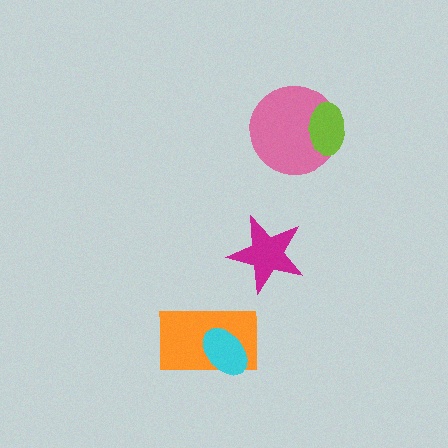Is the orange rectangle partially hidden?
Yes, it is partially covered by another shape.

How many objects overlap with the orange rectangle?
1 object overlaps with the orange rectangle.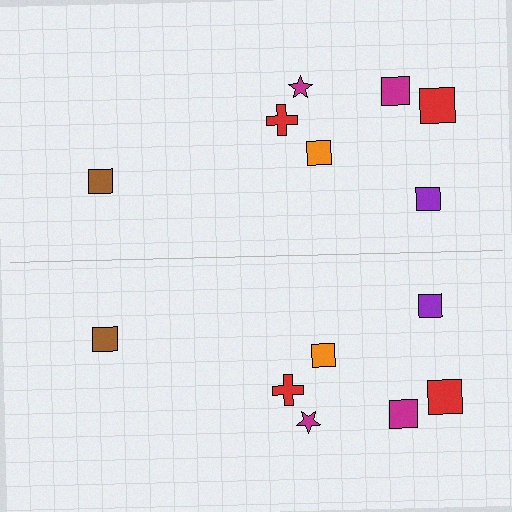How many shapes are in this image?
There are 14 shapes in this image.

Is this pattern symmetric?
Yes, this pattern has bilateral (reflection) symmetry.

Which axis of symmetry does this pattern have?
The pattern has a horizontal axis of symmetry running through the center of the image.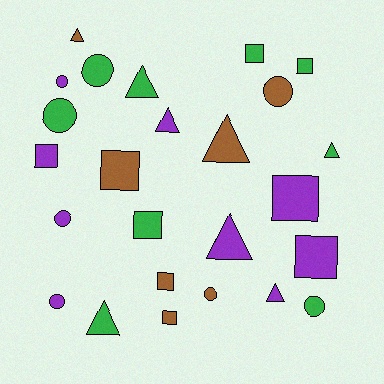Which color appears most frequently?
Green, with 9 objects.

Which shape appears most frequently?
Square, with 9 objects.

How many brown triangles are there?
There are 2 brown triangles.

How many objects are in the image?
There are 25 objects.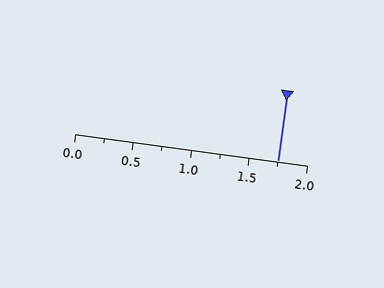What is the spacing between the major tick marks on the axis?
The major ticks are spaced 0.5 apart.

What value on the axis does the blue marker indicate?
The marker indicates approximately 1.75.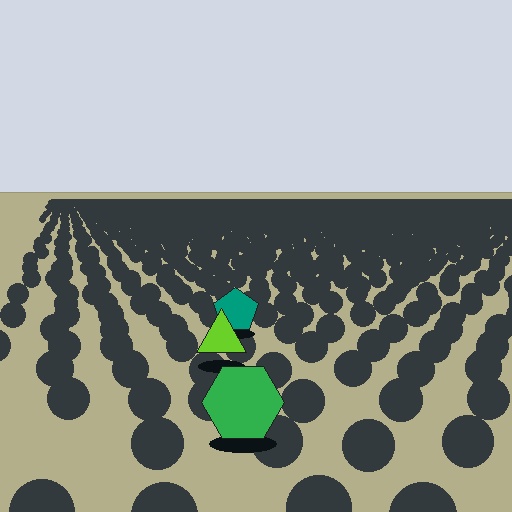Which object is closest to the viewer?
The green hexagon is closest. The texture marks near it are larger and more spread out.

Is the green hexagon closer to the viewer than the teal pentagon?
Yes. The green hexagon is closer — you can tell from the texture gradient: the ground texture is coarser near it.